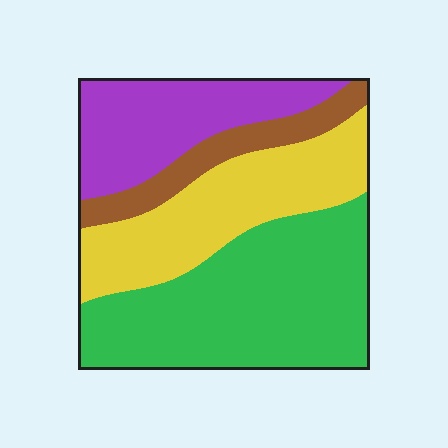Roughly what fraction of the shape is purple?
Purple covers about 20% of the shape.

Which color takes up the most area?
Green, at roughly 40%.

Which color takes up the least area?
Brown, at roughly 10%.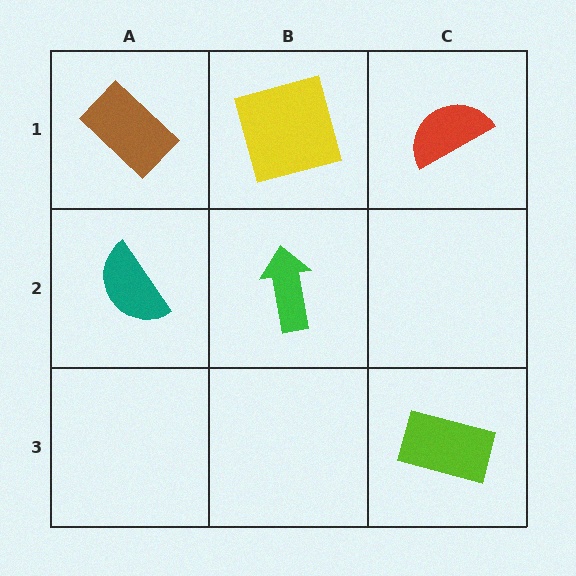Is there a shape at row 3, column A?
No, that cell is empty.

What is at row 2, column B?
A green arrow.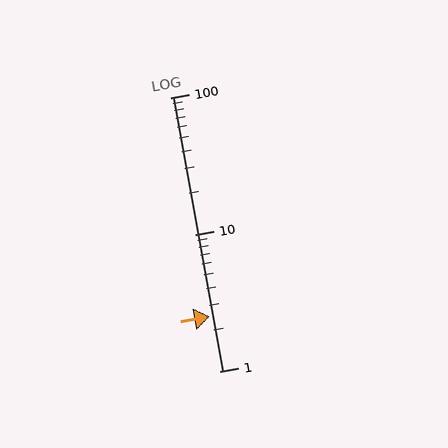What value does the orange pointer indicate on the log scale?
The pointer indicates approximately 2.5.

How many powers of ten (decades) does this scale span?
The scale spans 2 decades, from 1 to 100.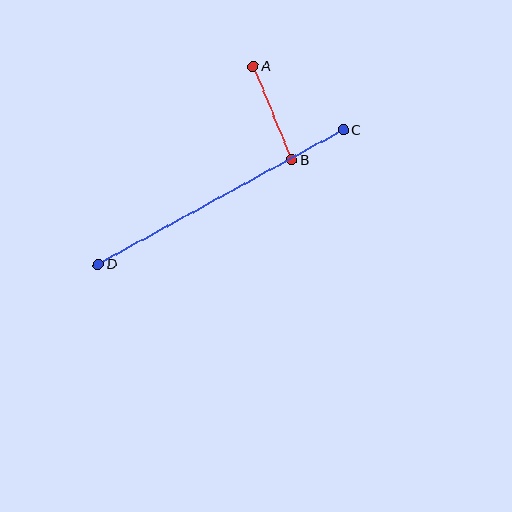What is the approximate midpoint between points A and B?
The midpoint is at approximately (272, 113) pixels.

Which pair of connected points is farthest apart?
Points C and D are farthest apart.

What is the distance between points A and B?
The distance is approximately 101 pixels.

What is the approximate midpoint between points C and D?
The midpoint is at approximately (221, 197) pixels.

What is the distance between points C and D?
The distance is approximately 280 pixels.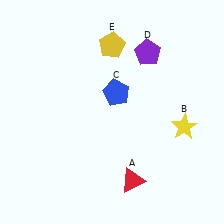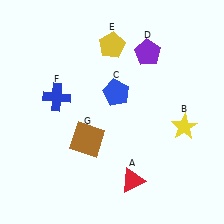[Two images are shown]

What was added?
A blue cross (F), a brown square (G) were added in Image 2.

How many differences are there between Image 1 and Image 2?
There are 2 differences between the two images.